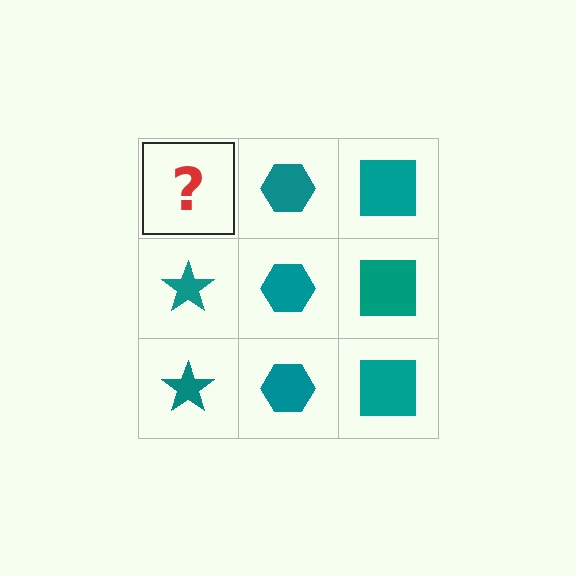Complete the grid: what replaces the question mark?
The question mark should be replaced with a teal star.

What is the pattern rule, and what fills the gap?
The rule is that each column has a consistent shape. The gap should be filled with a teal star.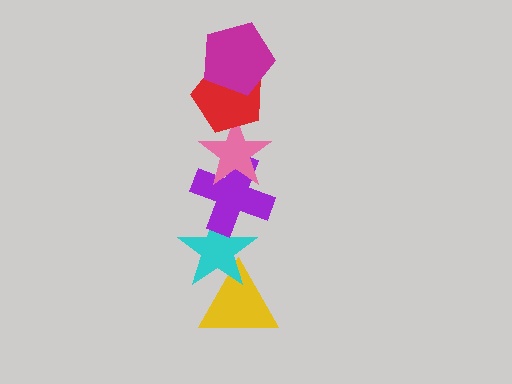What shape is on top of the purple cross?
The pink star is on top of the purple cross.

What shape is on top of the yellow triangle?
The cyan star is on top of the yellow triangle.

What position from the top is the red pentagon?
The red pentagon is 2nd from the top.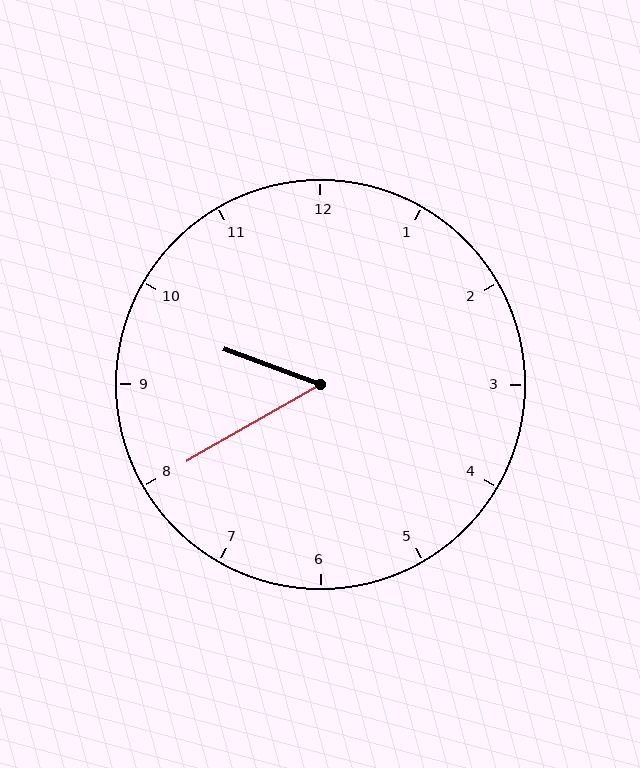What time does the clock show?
9:40.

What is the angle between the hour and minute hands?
Approximately 50 degrees.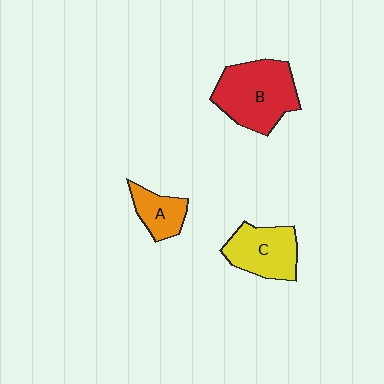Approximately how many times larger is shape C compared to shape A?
Approximately 1.6 times.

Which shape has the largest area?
Shape B (red).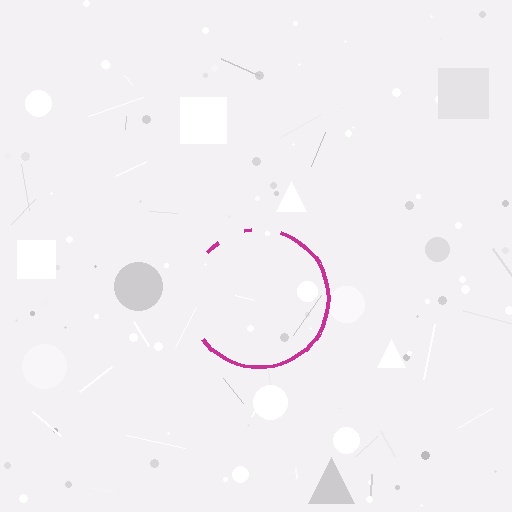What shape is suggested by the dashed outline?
The dashed outline suggests a circle.